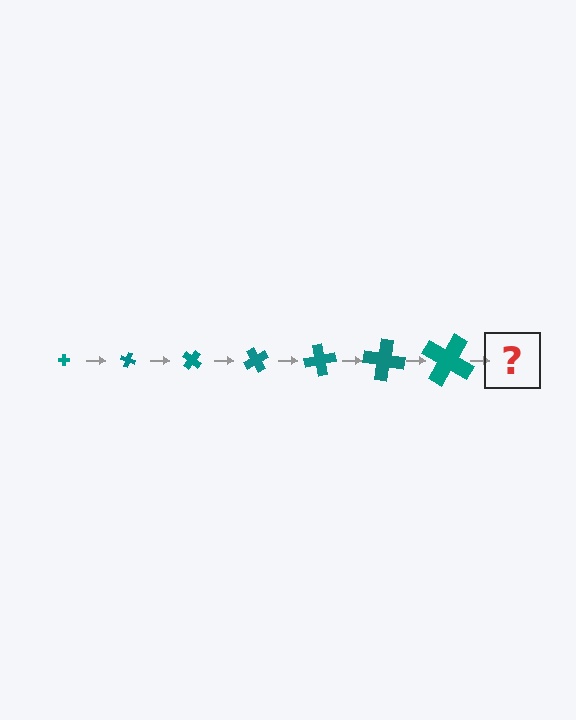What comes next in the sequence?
The next element should be a cross, larger than the previous one and rotated 140 degrees from the start.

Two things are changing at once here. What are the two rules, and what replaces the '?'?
The two rules are that the cross grows larger each step and it rotates 20 degrees each step. The '?' should be a cross, larger than the previous one and rotated 140 degrees from the start.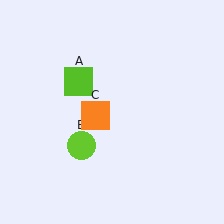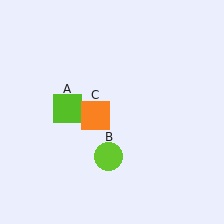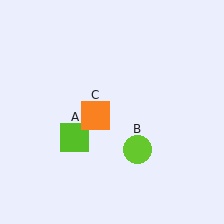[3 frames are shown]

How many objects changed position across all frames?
2 objects changed position: lime square (object A), lime circle (object B).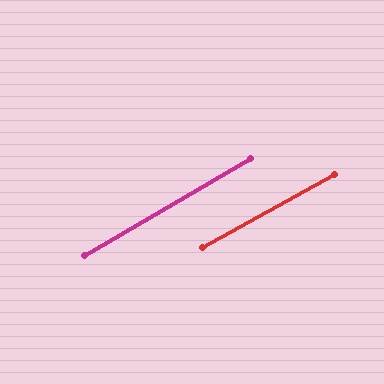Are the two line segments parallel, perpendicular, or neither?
Parallel — their directions differ by only 1.2°.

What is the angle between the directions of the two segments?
Approximately 1 degree.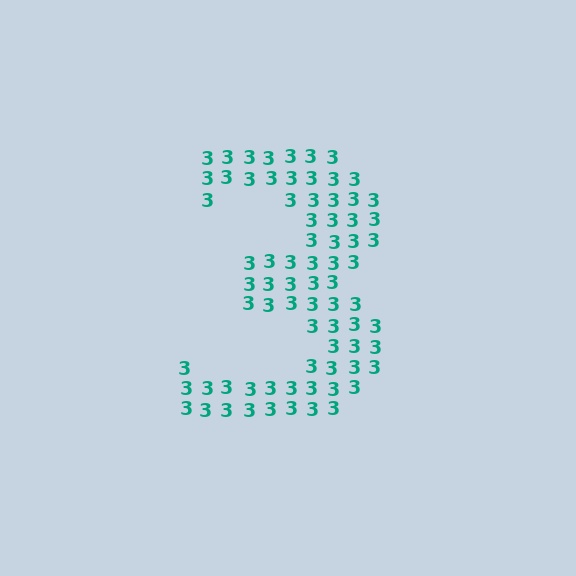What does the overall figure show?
The overall figure shows the digit 3.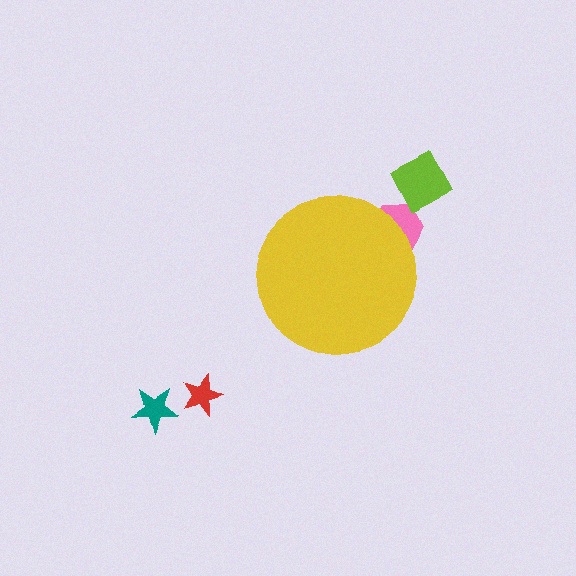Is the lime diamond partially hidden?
No, the lime diamond is fully visible.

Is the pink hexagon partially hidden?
Yes, the pink hexagon is partially hidden behind the yellow circle.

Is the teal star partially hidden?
No, the teal star is fully visible.